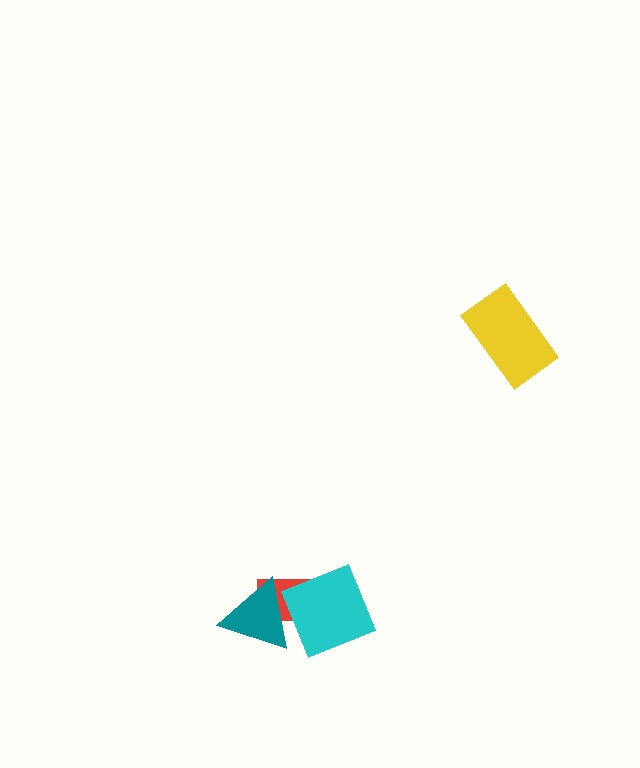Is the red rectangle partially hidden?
Yes, it is partially covered by another shape.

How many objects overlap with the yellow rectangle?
0 objects overlap with the yellow rectangle.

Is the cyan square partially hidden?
No, no other shape covers it.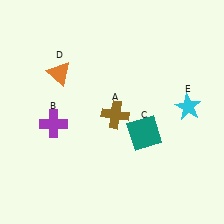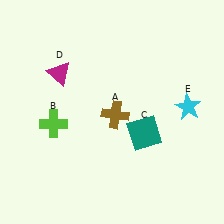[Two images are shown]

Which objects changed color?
B changed from purple to lime. D changed from orange to magenta.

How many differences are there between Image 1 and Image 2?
There are 2 differences between the two images.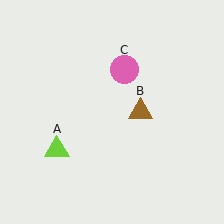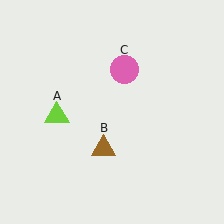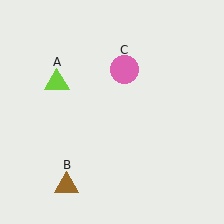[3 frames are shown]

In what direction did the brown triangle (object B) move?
The brown triangle (object B) moved down and to the left.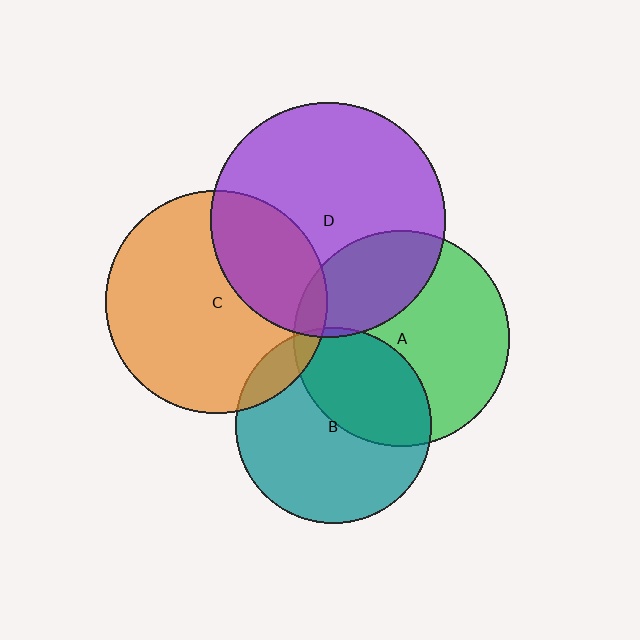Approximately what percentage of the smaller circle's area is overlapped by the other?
Approximately 10%.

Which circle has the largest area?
Circle D (purple).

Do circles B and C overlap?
Yes.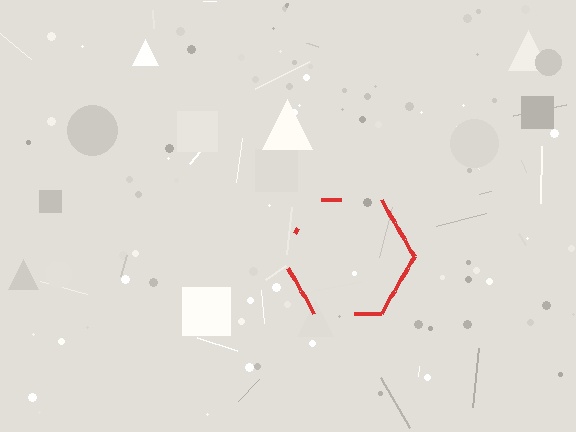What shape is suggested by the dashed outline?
The dashed outline suggests a hexagon.